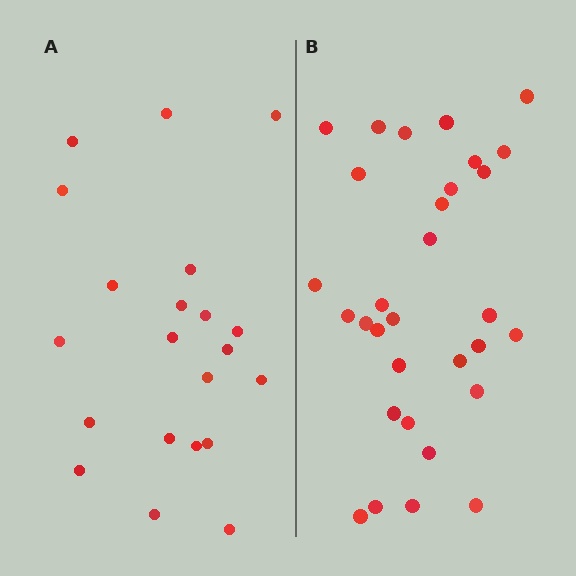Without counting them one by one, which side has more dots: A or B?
Region B (the right region) has more dots.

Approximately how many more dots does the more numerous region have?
Region B has roughly 10 or so more dots than region A.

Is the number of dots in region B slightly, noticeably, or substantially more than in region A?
Region B has substantially more. The ratio is roughly 1.5 to 1.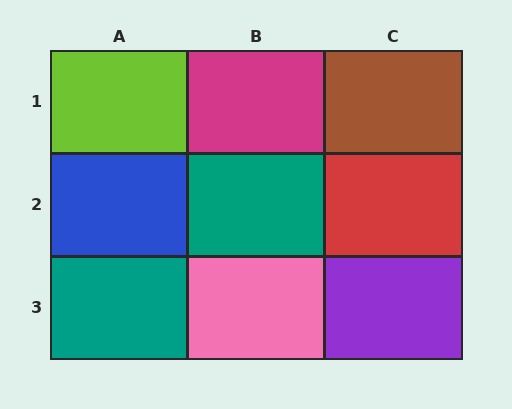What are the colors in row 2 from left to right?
Blue, teal, red.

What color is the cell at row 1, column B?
Magenta.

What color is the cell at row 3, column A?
Teal.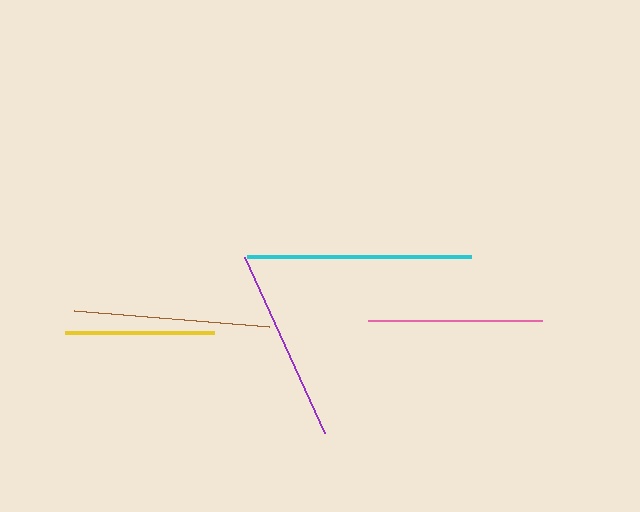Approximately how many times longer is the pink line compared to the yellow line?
The pink line is approximately 1.2 times the length of the yellow line.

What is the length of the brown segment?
The brown segment is approximately 196 pixels long.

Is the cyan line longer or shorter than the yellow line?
The cyan line is longer than the yellow line.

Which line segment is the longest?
The cyan line is the longest at approximately 224 pixels.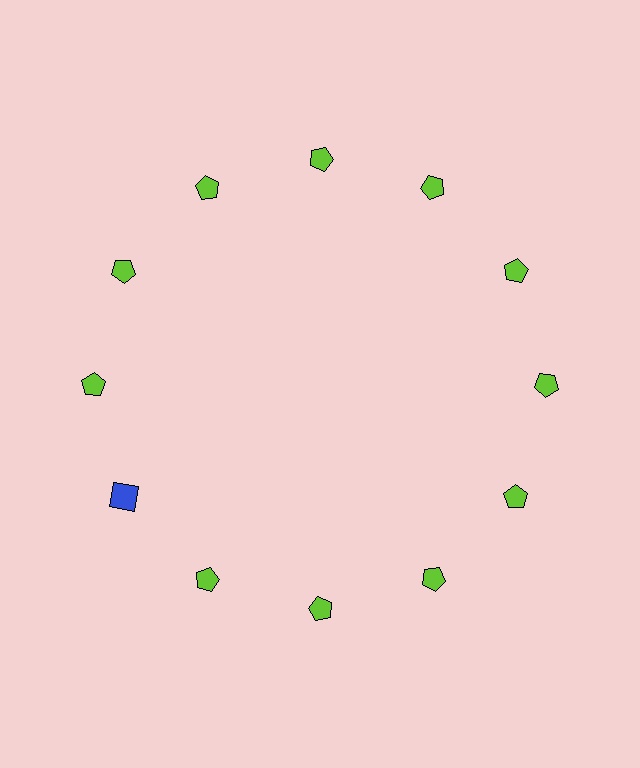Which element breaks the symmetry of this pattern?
The blue square at roughly the 8 o'clock position breaks the symmetry. All other shapes are lime pentagons.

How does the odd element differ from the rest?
It differs in both color (blue instead of lime) and shape (square instead of pentagon).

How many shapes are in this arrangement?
There are 12 shapes arranged in a ring pattern.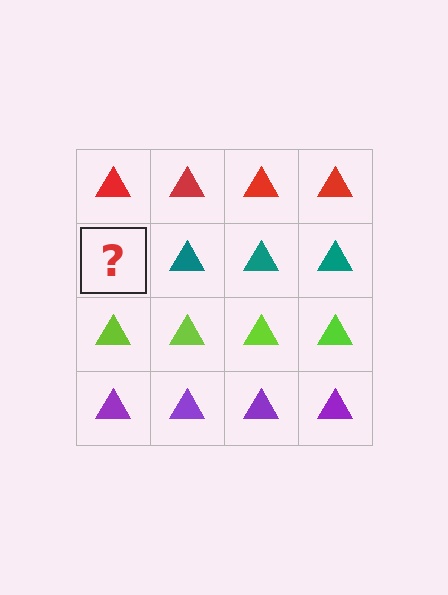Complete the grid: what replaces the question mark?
The question mark should be replaced with a teal triangle.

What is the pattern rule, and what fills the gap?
The rule is that each row has a consistent color. The gap should be filled with a teal triangle.